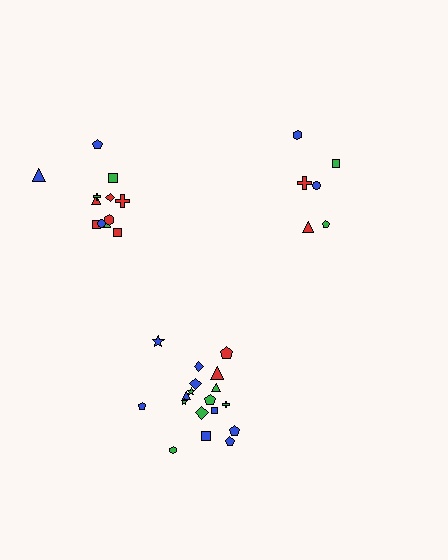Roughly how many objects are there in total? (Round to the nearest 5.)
Roughly 35 objects in total.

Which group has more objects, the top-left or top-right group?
The top-left group.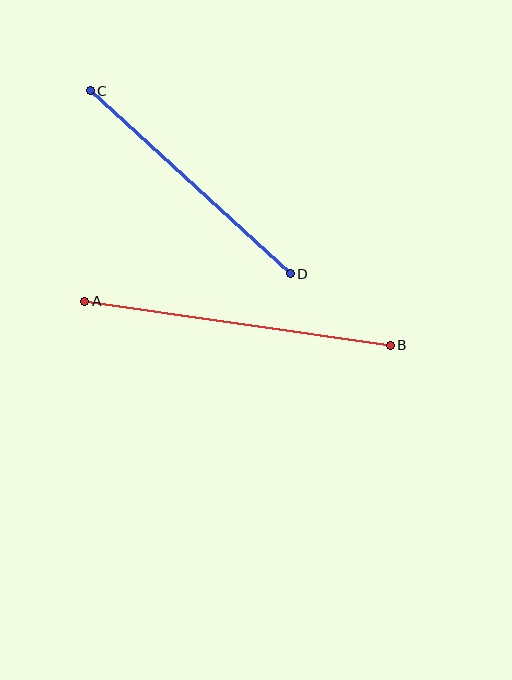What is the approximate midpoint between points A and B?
The midpoint is at approximately (237, 323) pixels.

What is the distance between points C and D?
The distance is approximately 271 pixels.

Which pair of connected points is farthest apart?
Points A and B are farthest apart.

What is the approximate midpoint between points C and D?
The midpoint is at approximately (190, 182) pixels.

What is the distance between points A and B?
The distance is approximately 309 pixels.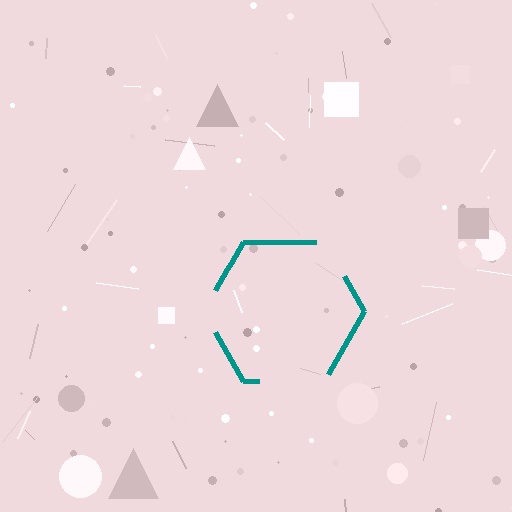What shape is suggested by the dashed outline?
The dashed outline suggests a hexagon.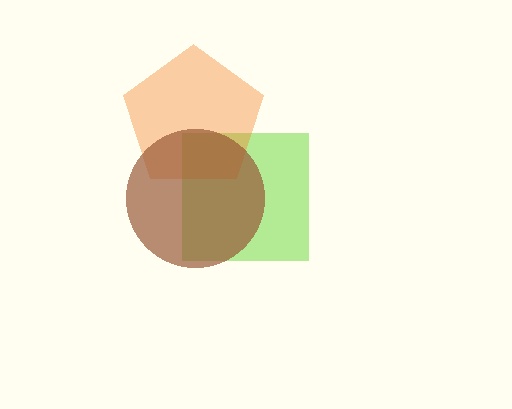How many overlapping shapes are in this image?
There are 3 overlapping shapes in the image.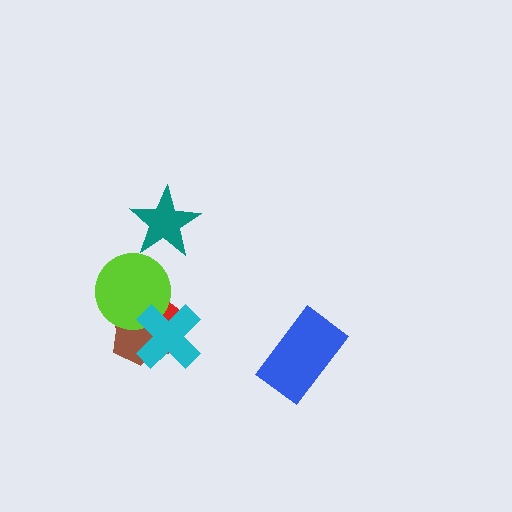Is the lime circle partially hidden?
Yes, it is partially covered by another shape.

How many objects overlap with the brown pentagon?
3 objects overlap with the brown pentagon.